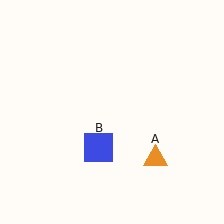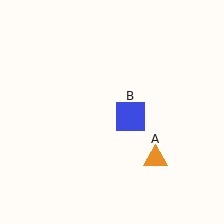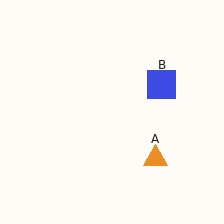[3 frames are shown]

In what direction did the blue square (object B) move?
The blue square (object B) moved up and to the right.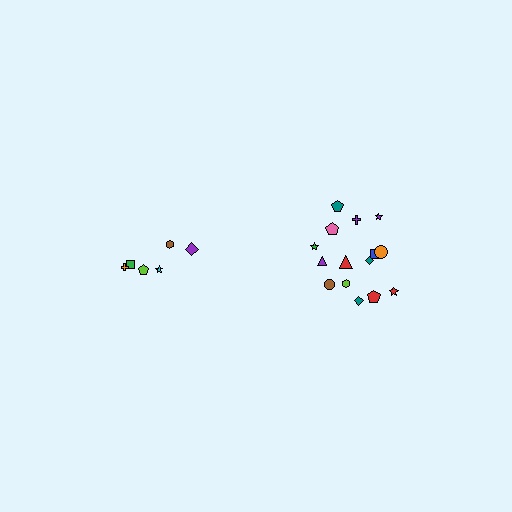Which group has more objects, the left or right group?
The right group.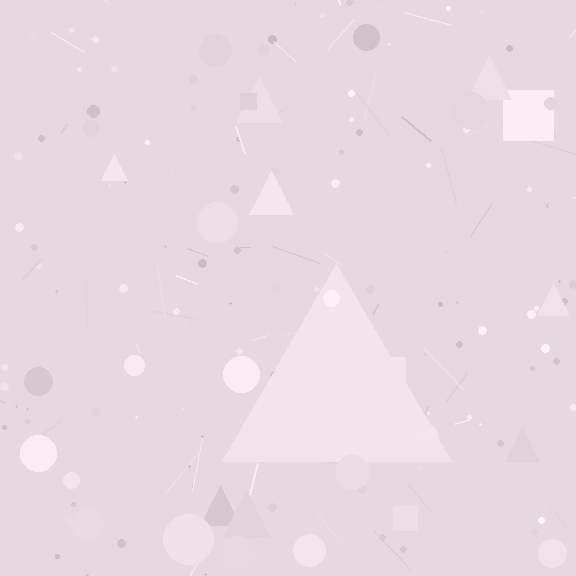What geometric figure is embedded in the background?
A triangle is embedded in the background.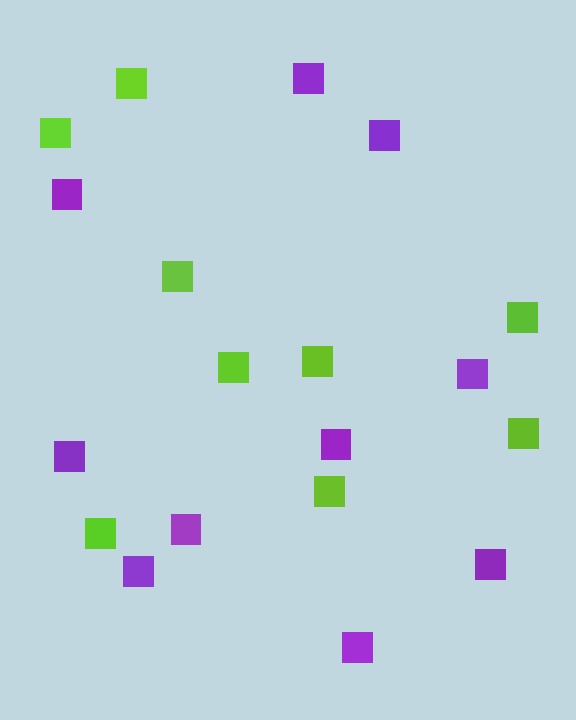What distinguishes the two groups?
There are 2 groups: one group of purple squares (10) and one group of lime squares (9).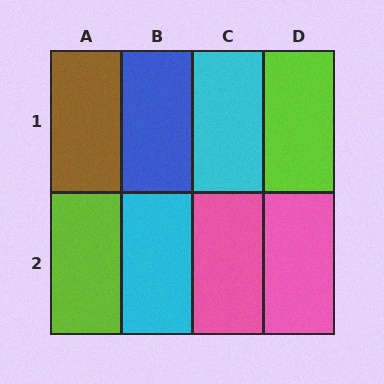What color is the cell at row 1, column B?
Blue.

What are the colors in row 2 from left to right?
Lime, cyan, pink, pink.